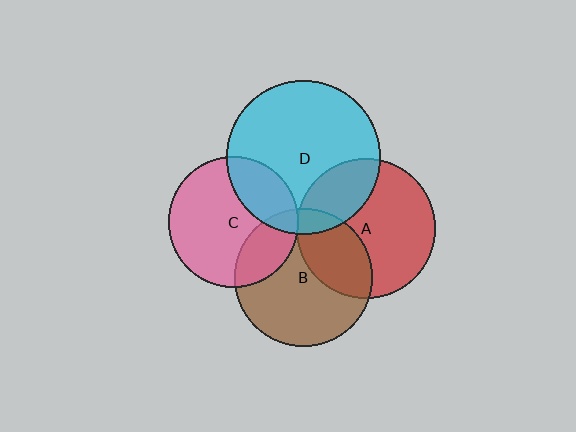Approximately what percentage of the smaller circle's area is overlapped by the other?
Approximately 30%.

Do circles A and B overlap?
Yes.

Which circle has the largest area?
Circle D (cyan).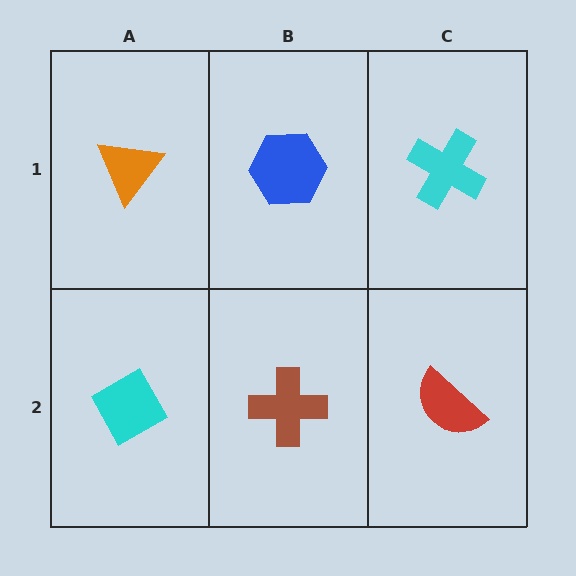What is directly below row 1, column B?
A brown cross.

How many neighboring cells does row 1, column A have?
2.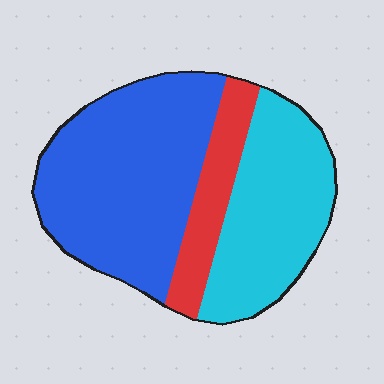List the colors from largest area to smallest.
From largest to smallest: blue, cyan, red.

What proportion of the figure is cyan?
Cyan covers around 35% of the figure.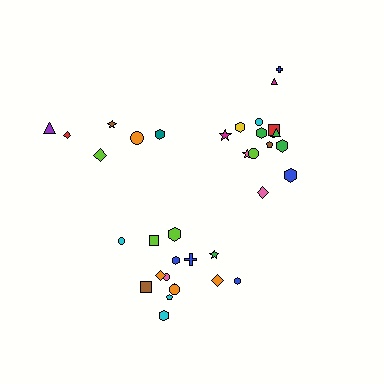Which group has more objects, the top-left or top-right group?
The top-right group.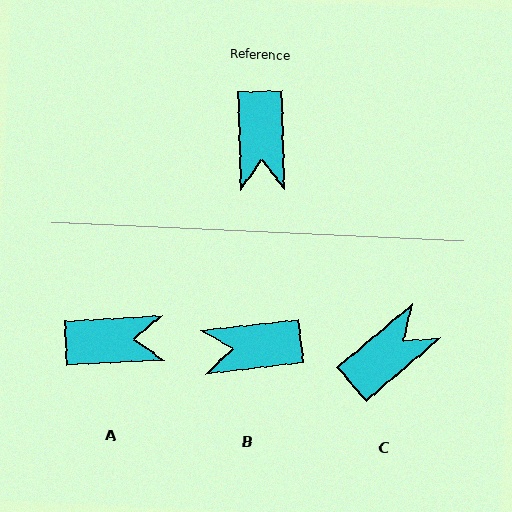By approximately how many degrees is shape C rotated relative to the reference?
Approximately 129 degrees counter-clockwise.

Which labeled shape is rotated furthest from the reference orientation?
C, about 129 degrees away.